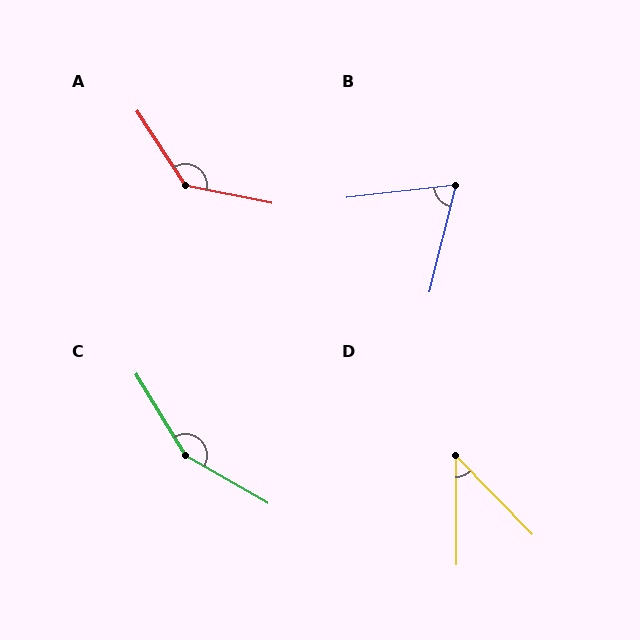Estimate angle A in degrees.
Approximately 135 degrees.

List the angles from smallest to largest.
D (44°), B (70°), A (135°), C (151°).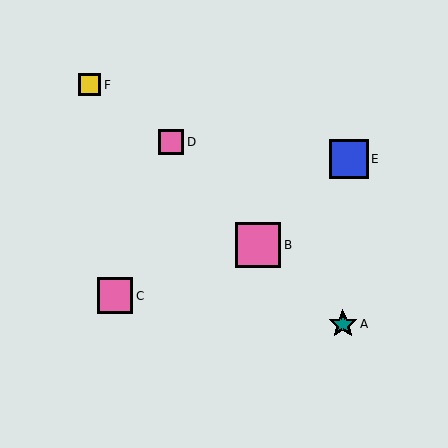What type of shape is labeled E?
Shape E is a blue square.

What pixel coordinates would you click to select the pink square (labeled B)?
Click at (258, 245) to select the pink square B.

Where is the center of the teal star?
The center of the teal star is at (343, 324).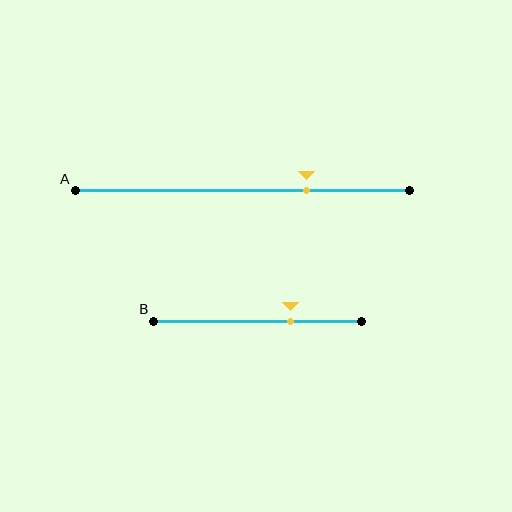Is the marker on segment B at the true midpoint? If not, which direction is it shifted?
No, the marker on segment B is shifted to the right by about 16% of the segment length.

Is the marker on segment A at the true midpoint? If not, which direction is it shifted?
No, the marker on segment A is shifted to the right by about 19% of the segment length.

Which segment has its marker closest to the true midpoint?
Segment B has its marker closest to the true midpoint.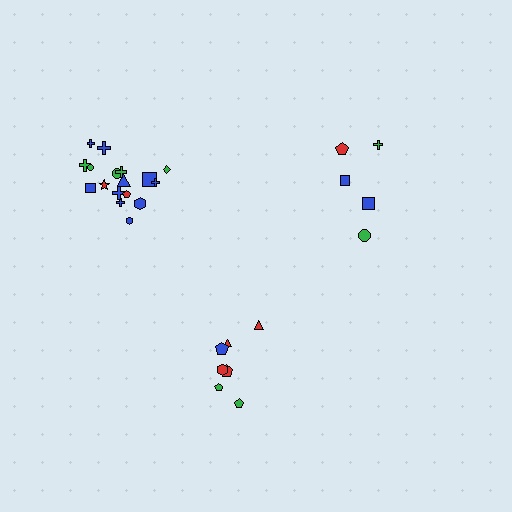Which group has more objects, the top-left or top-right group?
The top-left group.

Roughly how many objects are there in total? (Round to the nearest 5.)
Roughly 30 objects in total.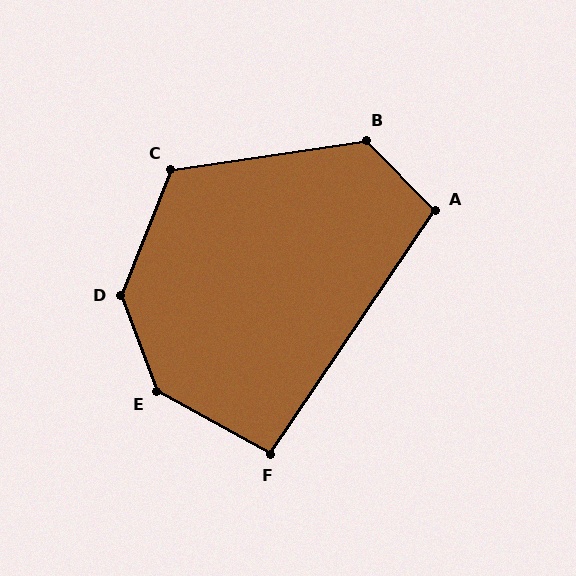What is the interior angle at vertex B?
Approximately 127 degrees (obtuse).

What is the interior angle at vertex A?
Approximately 101 degrees (obtuse).